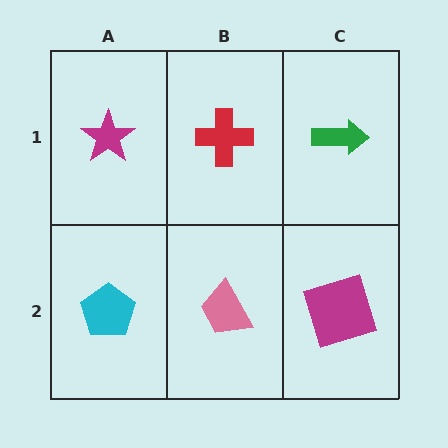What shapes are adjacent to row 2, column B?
A red cross (row 1, column B), a cyan pentagon (row 2, column A), a magenta square (row 2, column C).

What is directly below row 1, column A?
A cyan pentagon.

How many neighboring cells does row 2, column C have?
2.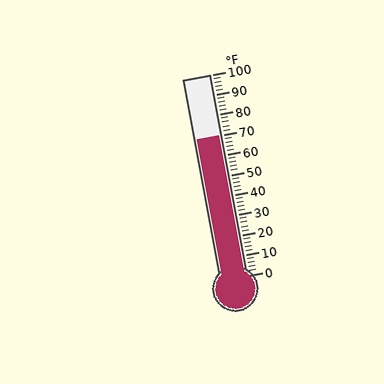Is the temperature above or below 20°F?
The temperature is above 20°F.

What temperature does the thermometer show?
The thermometer shows approximately 70°F.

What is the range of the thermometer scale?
The thermometer scale ranges from 0°F to 100°F.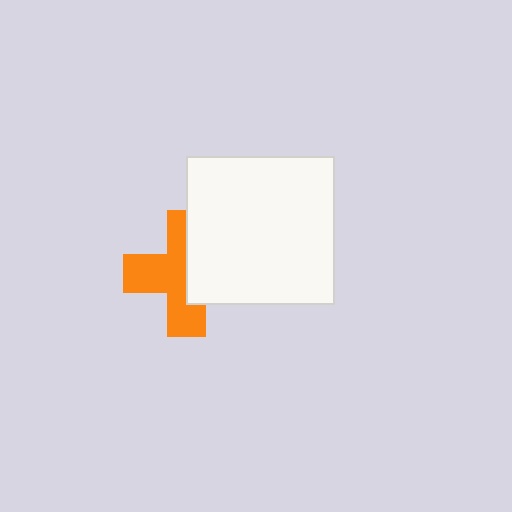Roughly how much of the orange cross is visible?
About half of it is visible (roughly 56%).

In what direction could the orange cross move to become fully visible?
The orange cross could move left. That would shift it out from behind the white square entirely.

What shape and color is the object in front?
The object in front is a white square.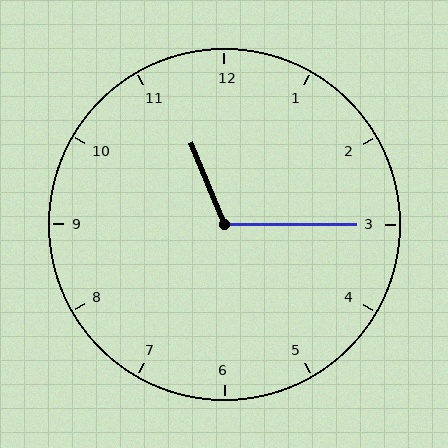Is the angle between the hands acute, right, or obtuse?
It is obtuse.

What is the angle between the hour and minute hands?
Approximately 112 degrees.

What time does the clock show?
11:15.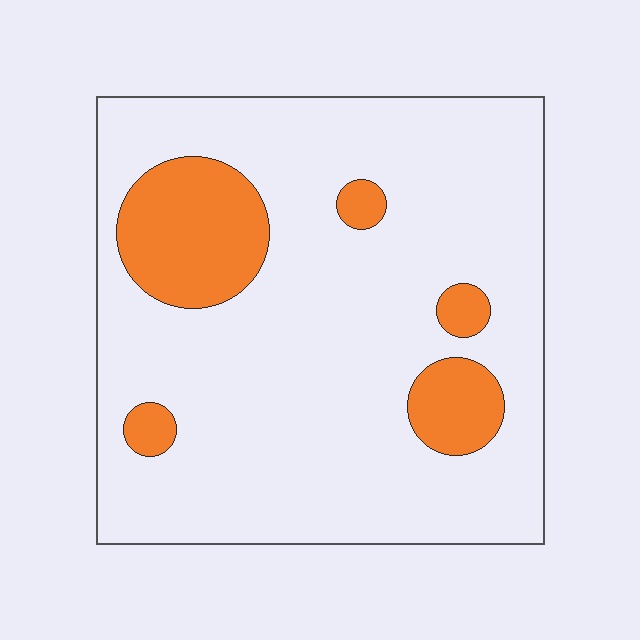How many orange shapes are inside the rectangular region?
5.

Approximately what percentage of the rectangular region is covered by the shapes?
Approximately 15%.